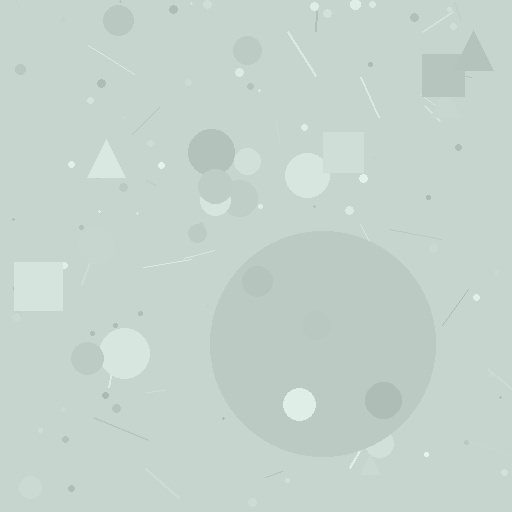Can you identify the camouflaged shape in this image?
The camouflaged shape is a circle.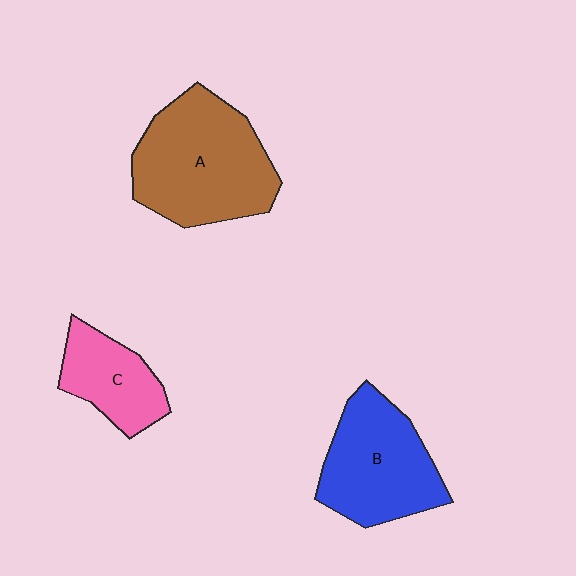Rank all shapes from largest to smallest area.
From largest to smallest: A (brown), B (blue), C (pink).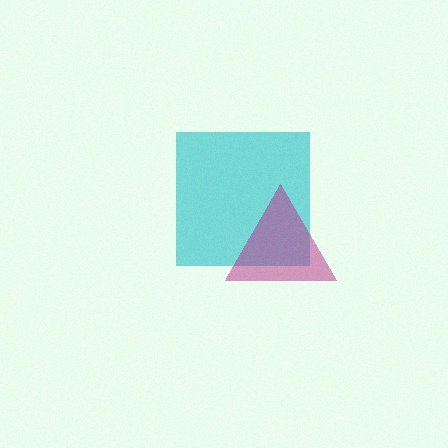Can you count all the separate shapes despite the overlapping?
Yes, there are 2 separate shapes.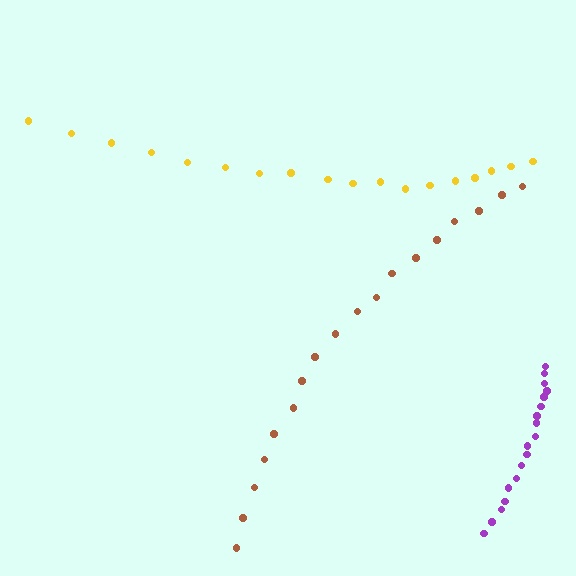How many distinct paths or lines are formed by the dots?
There are 3 distinct paths.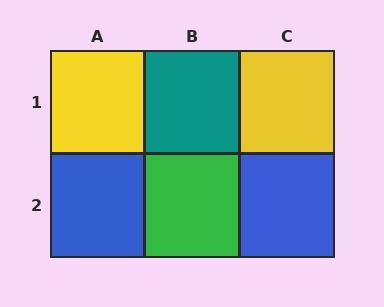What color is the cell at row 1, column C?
Yellow.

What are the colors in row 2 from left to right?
Blue, green, blue.